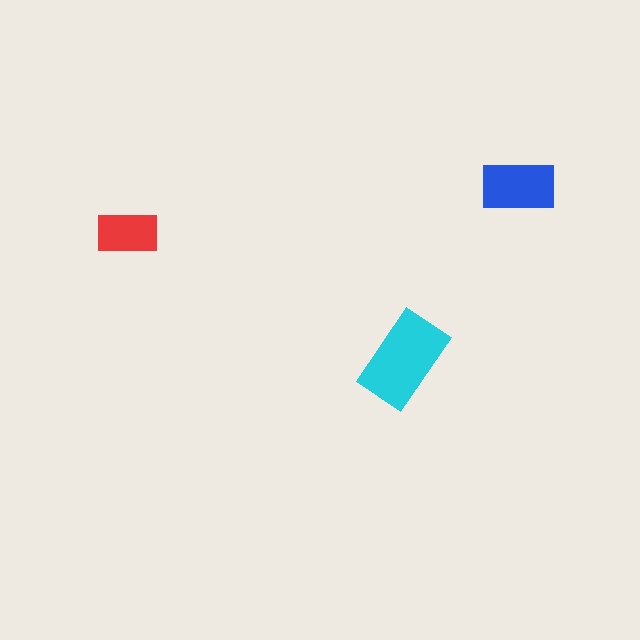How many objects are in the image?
There are 3 objects in the image.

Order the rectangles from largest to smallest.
the cyan one, the blue one, the red one.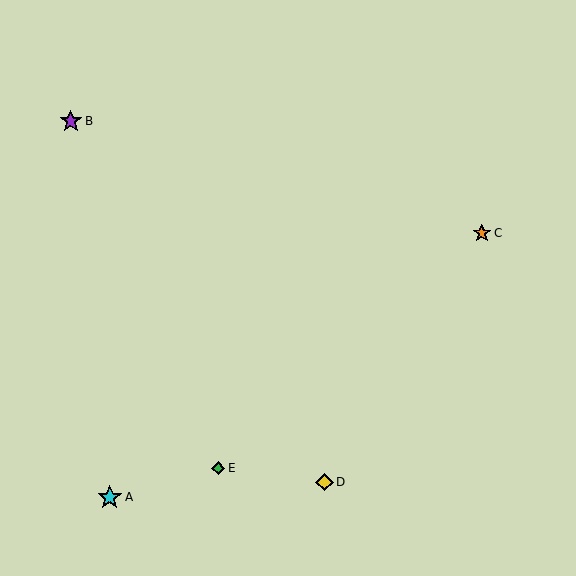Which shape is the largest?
The cyan star (labeled A) is the largest.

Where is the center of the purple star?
The center of the purple star is at (71, 121).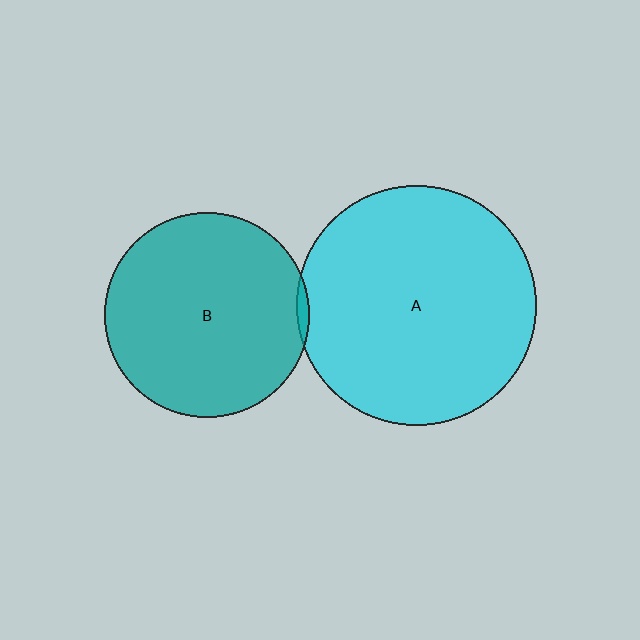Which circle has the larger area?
Circle A (cyan).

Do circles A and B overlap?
Yes.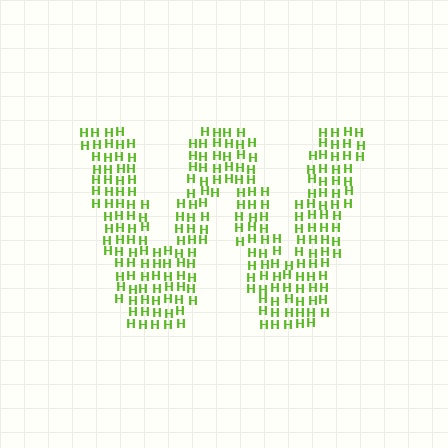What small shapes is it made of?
It is made of small letter H's.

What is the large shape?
The large shape is the letter W.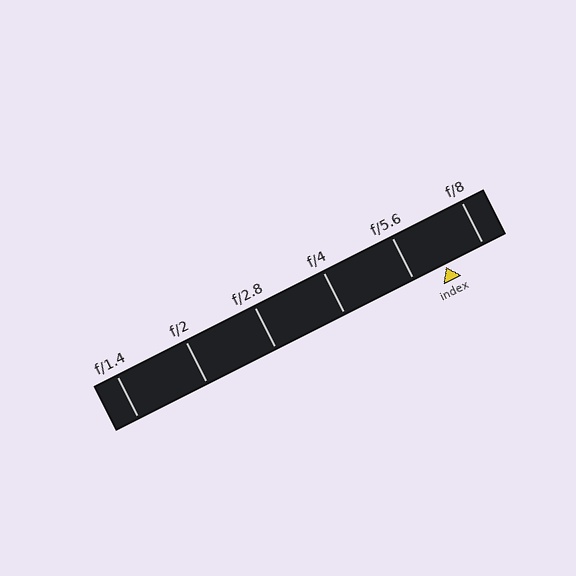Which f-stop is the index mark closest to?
The index mark is closest to f/5.6.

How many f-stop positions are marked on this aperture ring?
There are 6 f-stop positions marked.